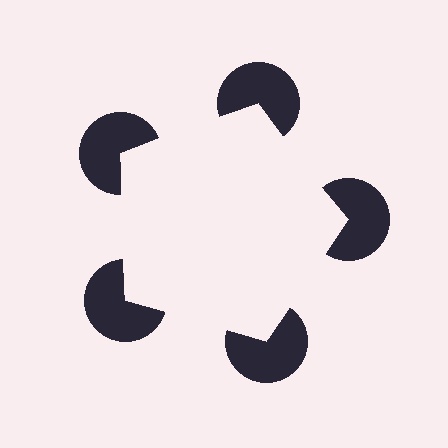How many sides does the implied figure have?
5 sides.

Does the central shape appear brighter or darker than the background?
It typically appears slightly brighter than the background, even though no actual brightness change is drawn.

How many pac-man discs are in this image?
There are 5 — one at each vertex of the illusory pentagon.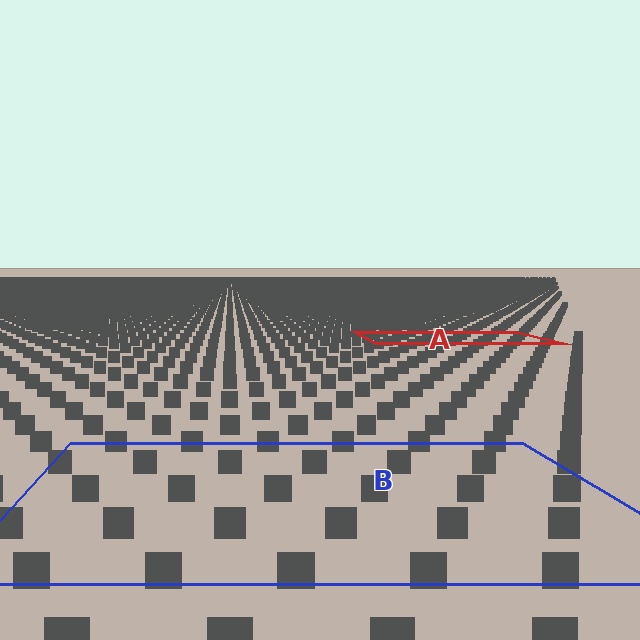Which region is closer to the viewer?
Region B is closer. The texture elements there are larger and more spread out.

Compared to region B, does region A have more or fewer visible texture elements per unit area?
Region A has more texture elements per unit area — they are packed more densely because it is farther away.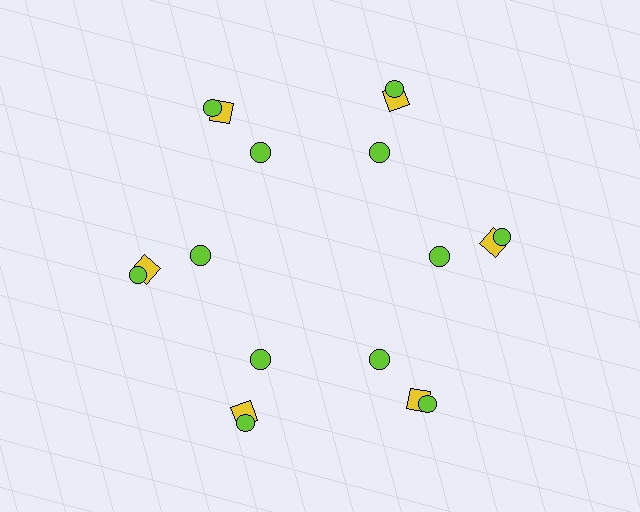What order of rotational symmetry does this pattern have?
This pattern has 6-fold rotational symmetry.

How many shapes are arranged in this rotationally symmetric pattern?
There are 18 shapes, arranged in 6 groups of 3.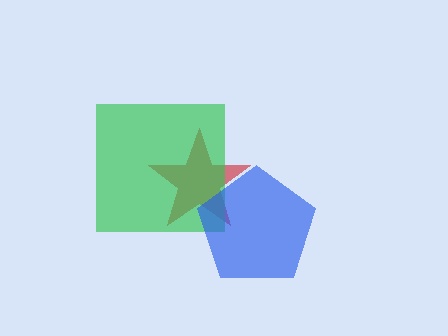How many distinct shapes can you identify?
There are 3 distinct shapes: a red star, a green square, a blue pentagon.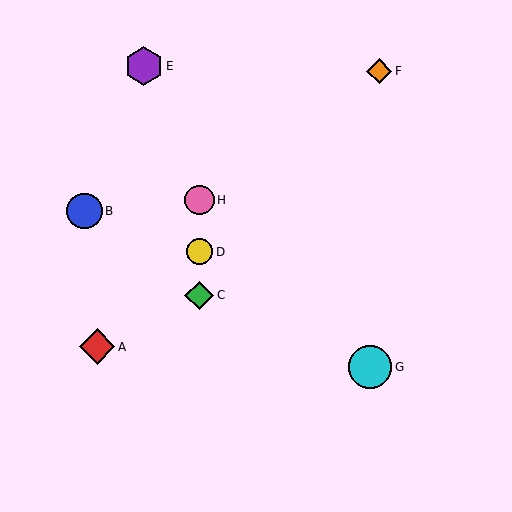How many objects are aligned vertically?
3 objects (C, D, H) are aligned vertically.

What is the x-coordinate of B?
Object B is at x≈84.